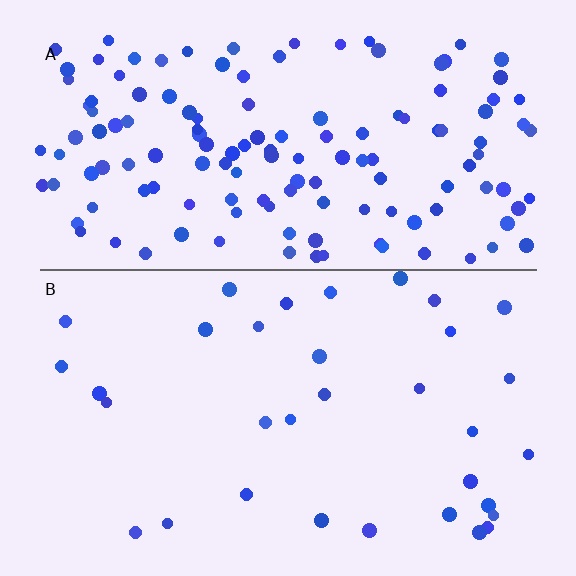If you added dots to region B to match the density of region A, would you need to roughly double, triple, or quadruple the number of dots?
Approximately quadruple.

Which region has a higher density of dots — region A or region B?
A (the top).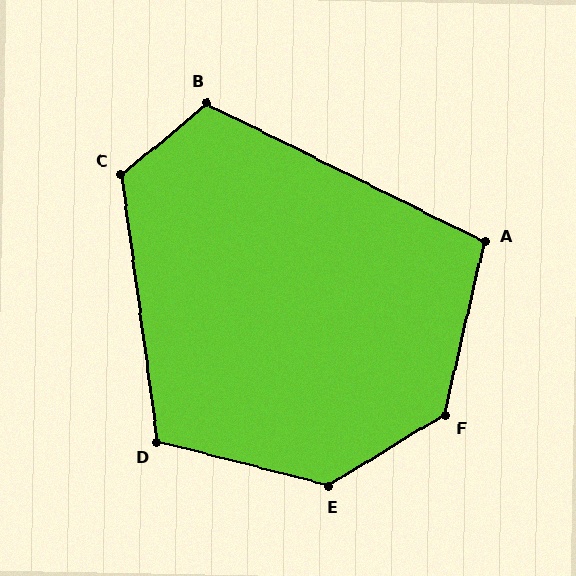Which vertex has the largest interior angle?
E, at approximately 134 degrees.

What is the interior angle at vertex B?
Approximately 114 degrees (obtuse).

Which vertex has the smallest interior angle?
A, at approximately 104 degrees.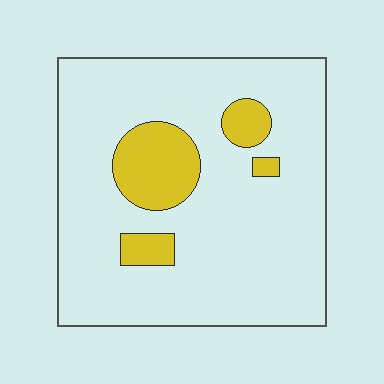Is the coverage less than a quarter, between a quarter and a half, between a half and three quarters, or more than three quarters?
Less than a quarter.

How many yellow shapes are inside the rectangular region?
4.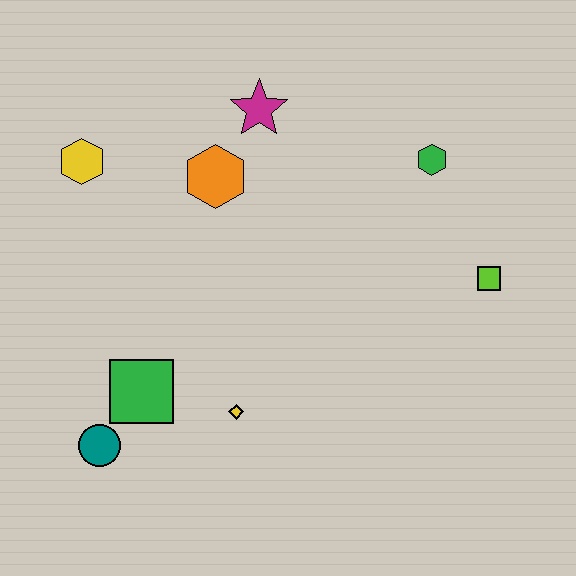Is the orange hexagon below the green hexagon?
Yes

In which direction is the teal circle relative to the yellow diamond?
The teal circle is to the left of the yellow diamond.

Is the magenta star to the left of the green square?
No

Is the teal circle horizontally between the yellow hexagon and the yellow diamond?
Yes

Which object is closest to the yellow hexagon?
The orange hexagon is closest to the yellow hexagon.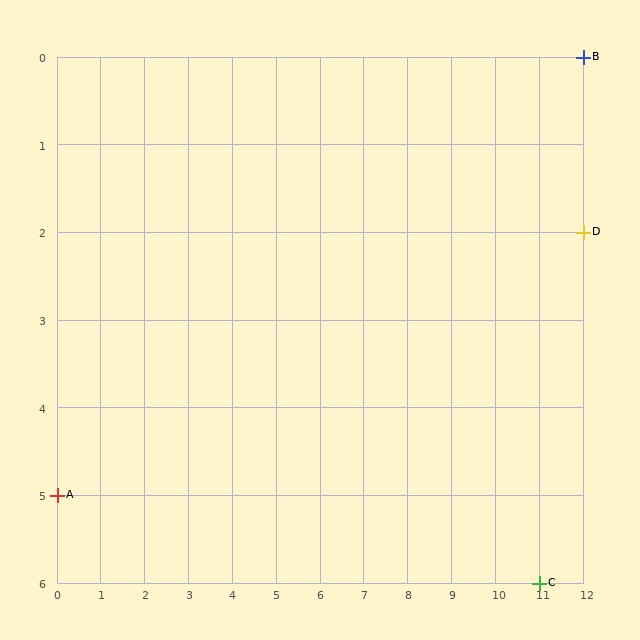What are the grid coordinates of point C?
Point C is at grid coordinates (11, 6).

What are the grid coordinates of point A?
Point A is at grid coordinates (0, 5).